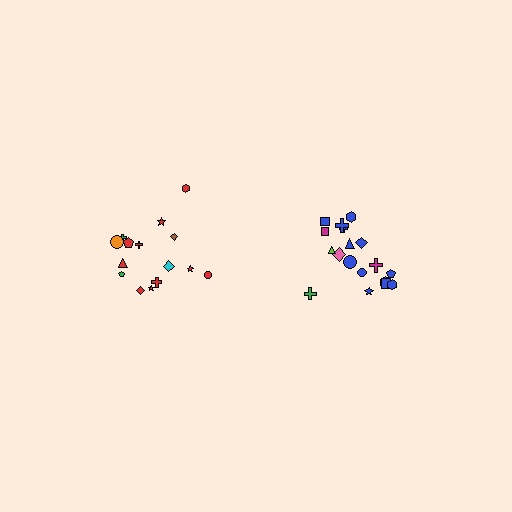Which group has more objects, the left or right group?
The right group.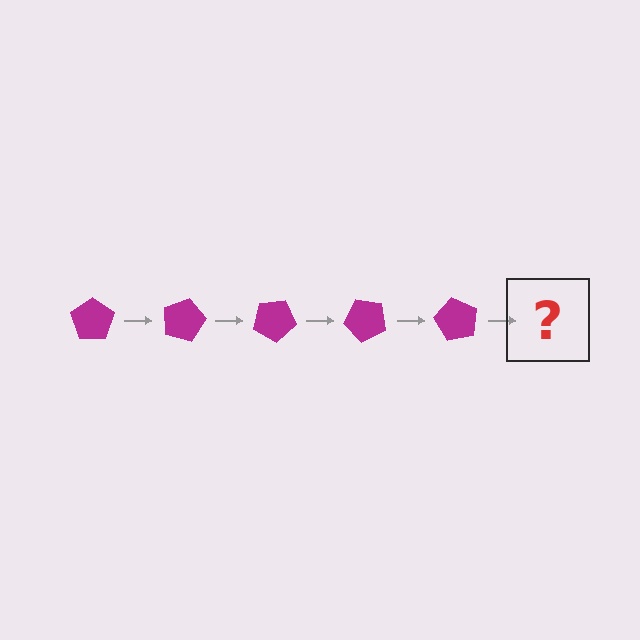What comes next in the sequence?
The next element should be a magenta pentagon rotated 75 degrees.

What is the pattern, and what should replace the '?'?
The pattern is that the pentagon rotates 15 degrees each step. The '?' should be a magenta pentagon rotated 75 degrees.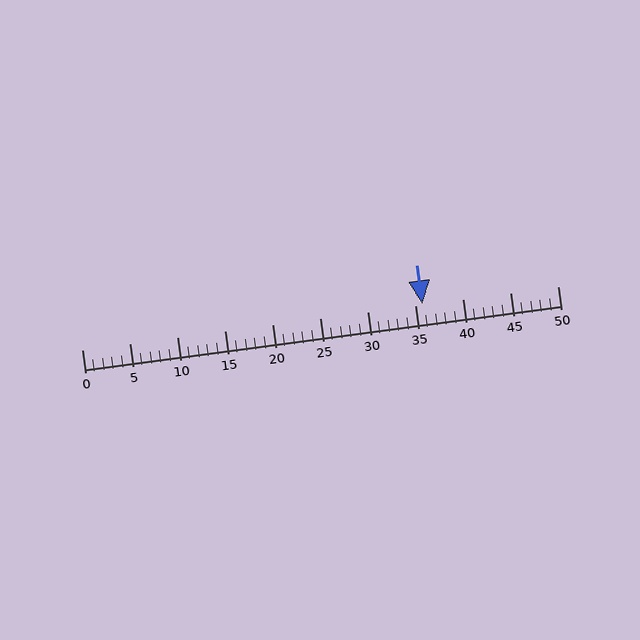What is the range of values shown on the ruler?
The ruler shows values from 0 to 50.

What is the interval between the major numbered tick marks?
The major tick marks are spaced 5 units apart.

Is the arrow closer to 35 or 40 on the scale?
The arrow is closer to 35.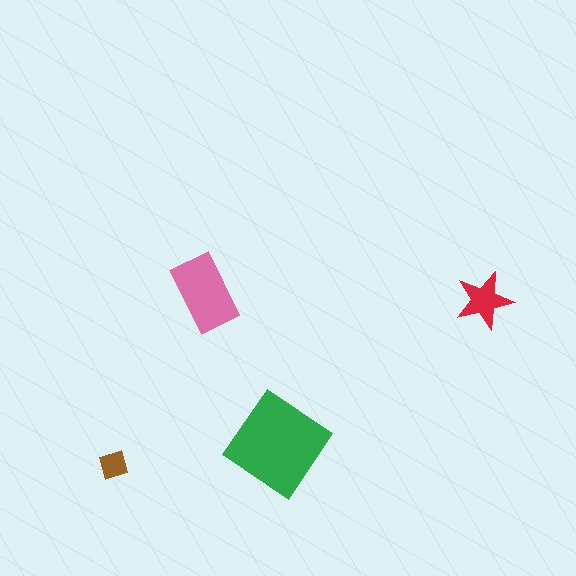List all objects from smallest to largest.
The brown diamond, the red star, the pink rectangle, the green diamond.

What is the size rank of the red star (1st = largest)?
3rd.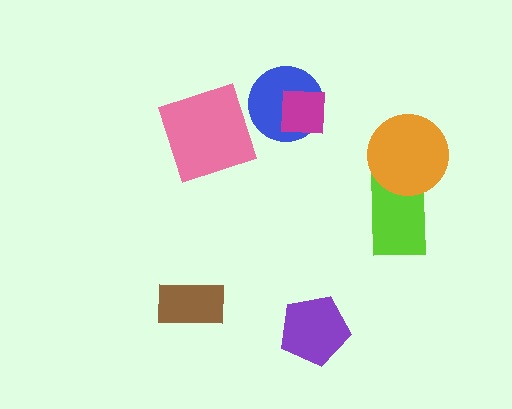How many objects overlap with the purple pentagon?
0 objects overlap with the purple pentagon.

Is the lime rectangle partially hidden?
Yes, it is partially covered by another shape.